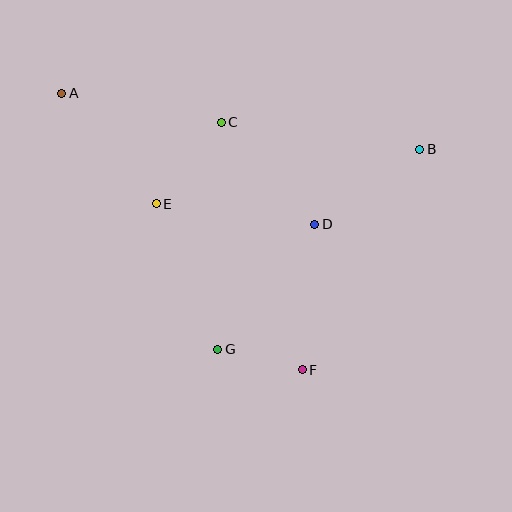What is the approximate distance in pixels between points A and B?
The distance between A and B is approximately 362 pixels.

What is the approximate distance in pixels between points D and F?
The distance between D and F is approximately 146 pixels.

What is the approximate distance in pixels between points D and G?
The distance between D and G is approximately 158 pixels.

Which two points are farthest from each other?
Points A and F are farthest from each other.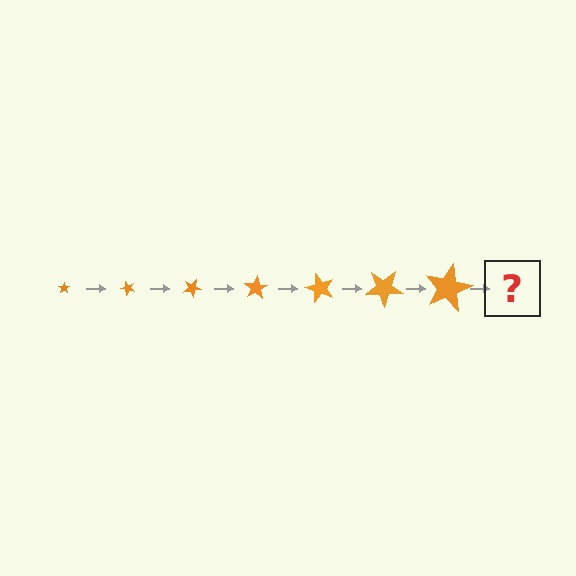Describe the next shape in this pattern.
It should be a star, larger than the previous one and rotated 350 degrees from the start.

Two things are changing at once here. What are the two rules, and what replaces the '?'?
The two rules are that the star grows larger each step and it rotates 50 degrees each step. The '?' should be a star, larger than the previous one and rotated 350 degrees from the start.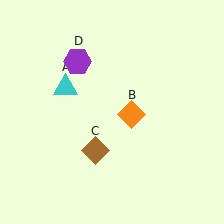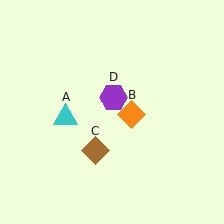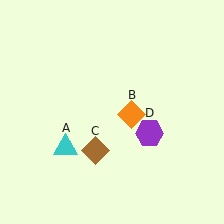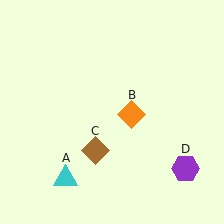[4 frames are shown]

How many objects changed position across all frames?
2 objects changed position: cyan triangle (object A), purple hexagon (object D).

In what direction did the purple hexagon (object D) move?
The purple hexagon (object D) moved down and to the right.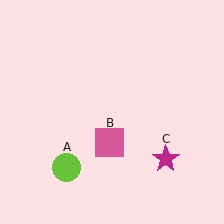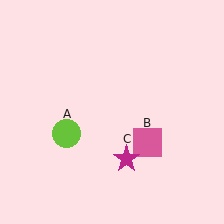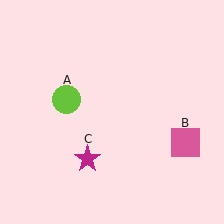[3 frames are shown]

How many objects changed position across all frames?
3 objects changed position: lime circle (object A), pink square (object B), magenta star (object C).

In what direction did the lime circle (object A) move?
The lime circle (object A) moved up.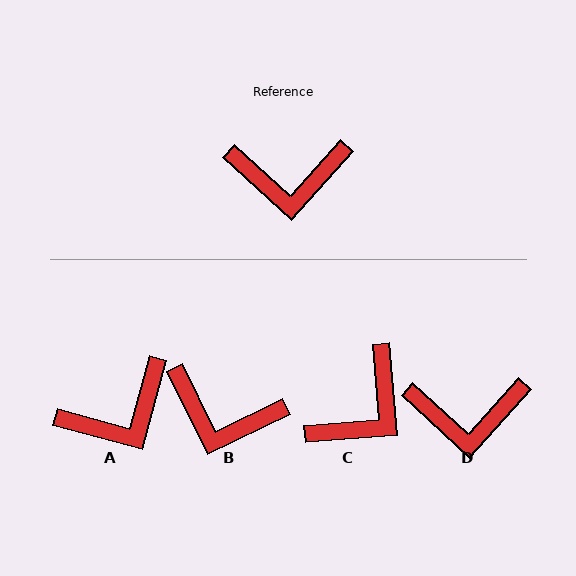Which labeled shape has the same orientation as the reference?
D.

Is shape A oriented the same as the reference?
No, it is off by about 27 degrees.